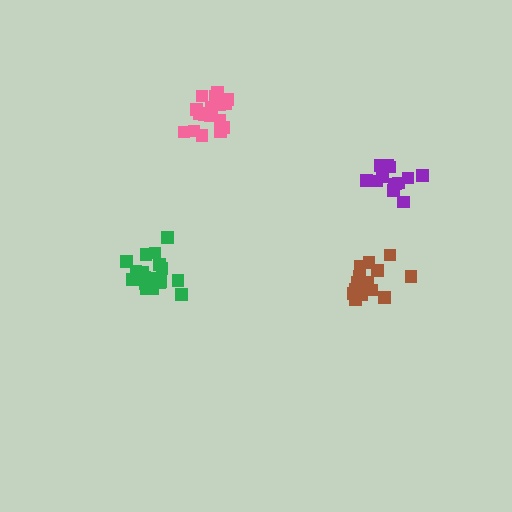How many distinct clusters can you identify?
There are 4 distinct clusters.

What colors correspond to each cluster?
The clusters are colored: pink, green, purple, brown.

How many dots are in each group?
Group 1: 17 dots, Group 2: 18 dots, Group 3: 13 dots, Group 4: 18 dots (66 total).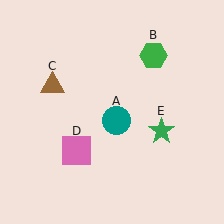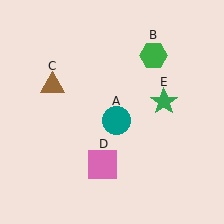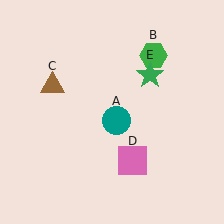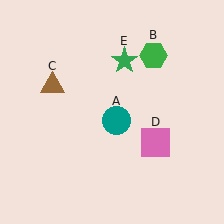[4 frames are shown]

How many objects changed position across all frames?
2 objects changed position: pink square (object D), green star (object E).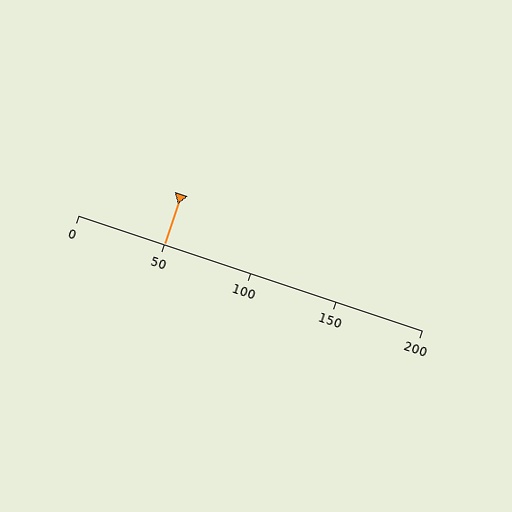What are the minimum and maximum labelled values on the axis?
The axis runs from 0 to 200.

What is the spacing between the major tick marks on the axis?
The major ticks are spaced 50 apart.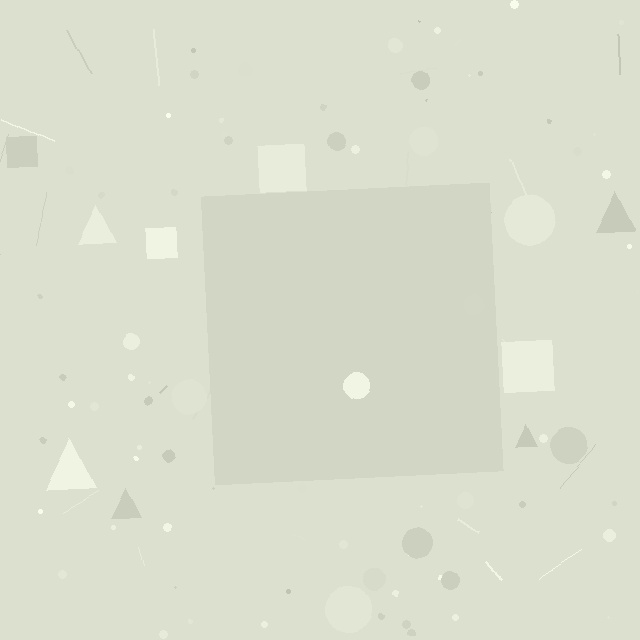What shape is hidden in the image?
A square is hidden in the image.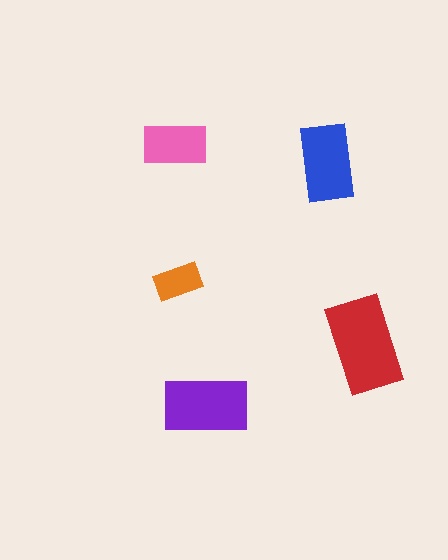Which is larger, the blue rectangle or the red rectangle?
The red one.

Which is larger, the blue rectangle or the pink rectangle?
The blue one.